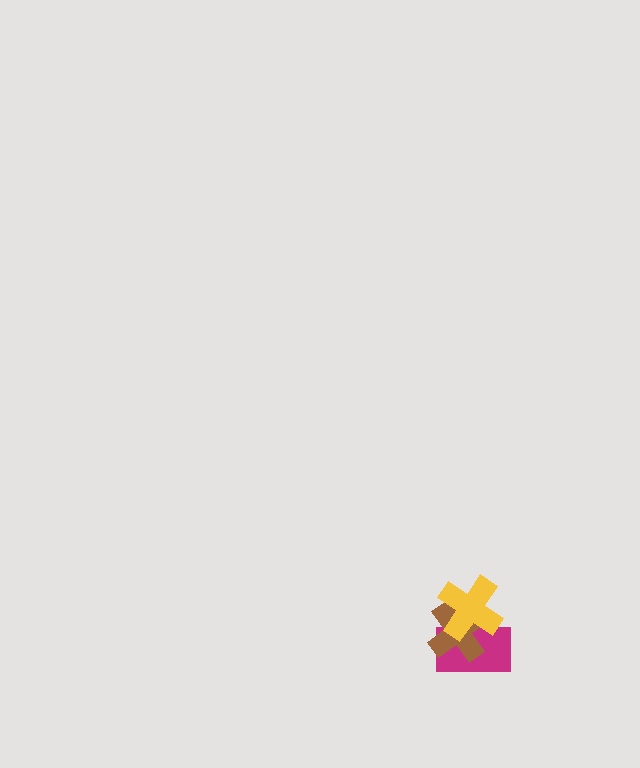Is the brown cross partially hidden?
Yes, it is partially covered by another shape.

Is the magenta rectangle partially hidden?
Yes, it is partially covered by another shape.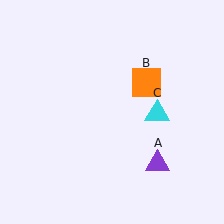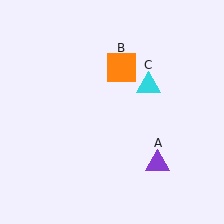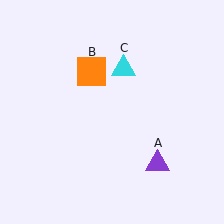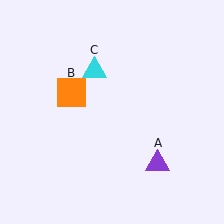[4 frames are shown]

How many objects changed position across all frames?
2 objects changed position: orange square (object B), cyan triangle (object C).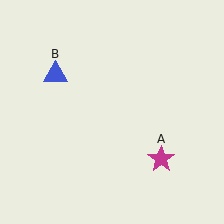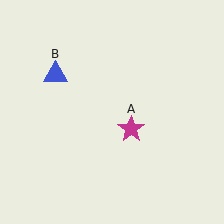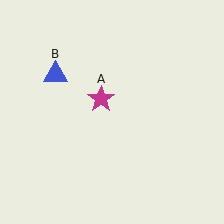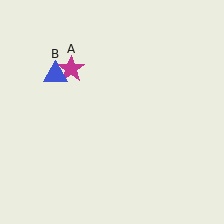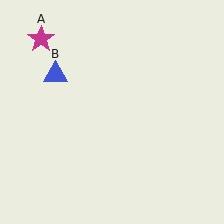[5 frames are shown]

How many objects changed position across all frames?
1 object changed position: magenta star (object A).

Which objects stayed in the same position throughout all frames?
Blue triangle (object B) remained stationary.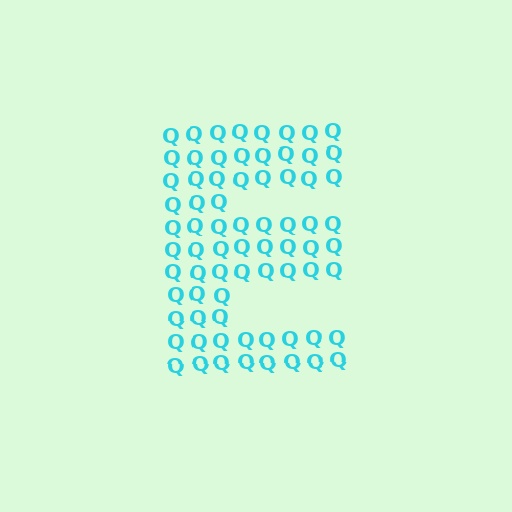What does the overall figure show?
The overall figure shows the letter E.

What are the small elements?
The small elements are letter Q's.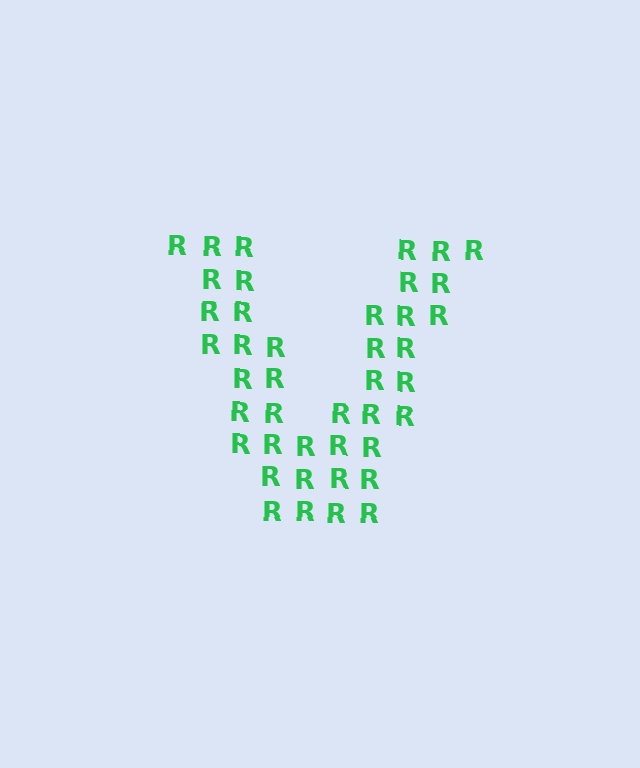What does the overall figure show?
The overall figure shows the letter V.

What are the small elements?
The small elements are letter R's.